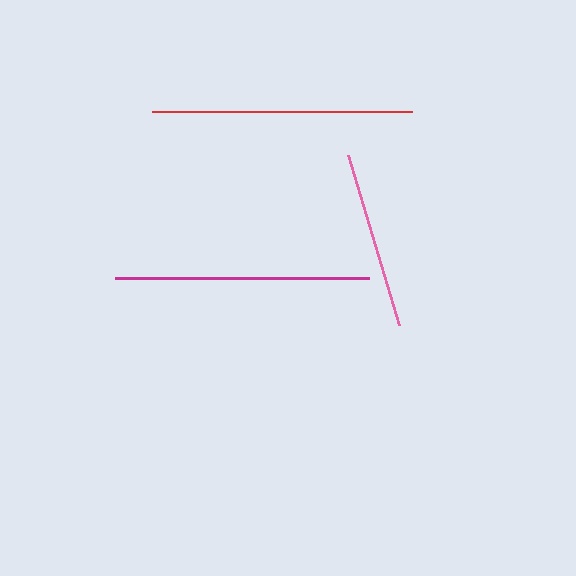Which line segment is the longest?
The red line is the longest at approximately 260 pixels.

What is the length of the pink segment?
The pink segment is approximately 177 pixels long.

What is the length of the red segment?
The red segment is approximately 260 pixels long.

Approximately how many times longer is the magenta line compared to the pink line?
The magenta line is approximately 1.4 times the length of the pink line.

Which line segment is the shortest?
The pink line is the shortest at approximately 177 pixels.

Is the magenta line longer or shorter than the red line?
The red line is longer than the magenta line.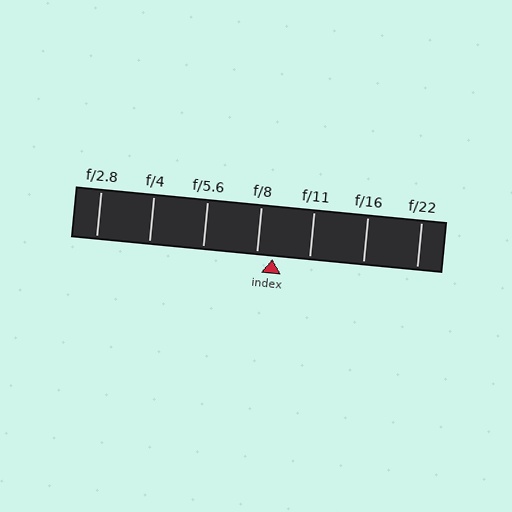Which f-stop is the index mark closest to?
The index mark is closest to f/8.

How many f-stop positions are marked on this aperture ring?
There are 7 f-stop positions marked.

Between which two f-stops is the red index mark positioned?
The index mark is between f/8 and f/11.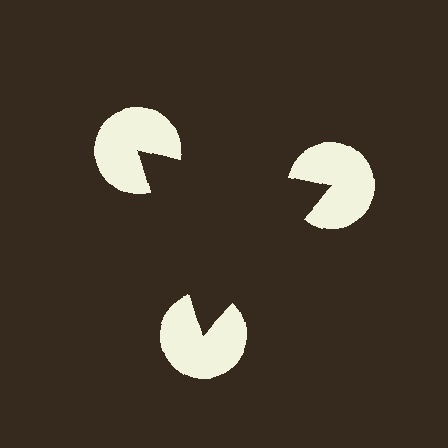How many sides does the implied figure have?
3 sides.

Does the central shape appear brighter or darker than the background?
It typically appears slightly darker than the background, even though no actual brightness change is drawn.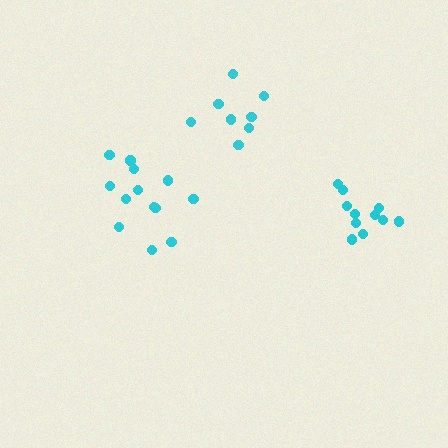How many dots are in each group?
Group 1: 13 dots, Group 2: 8 dots, Group 3: 11 dots (32 total).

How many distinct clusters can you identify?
There are 3 distinct clusters.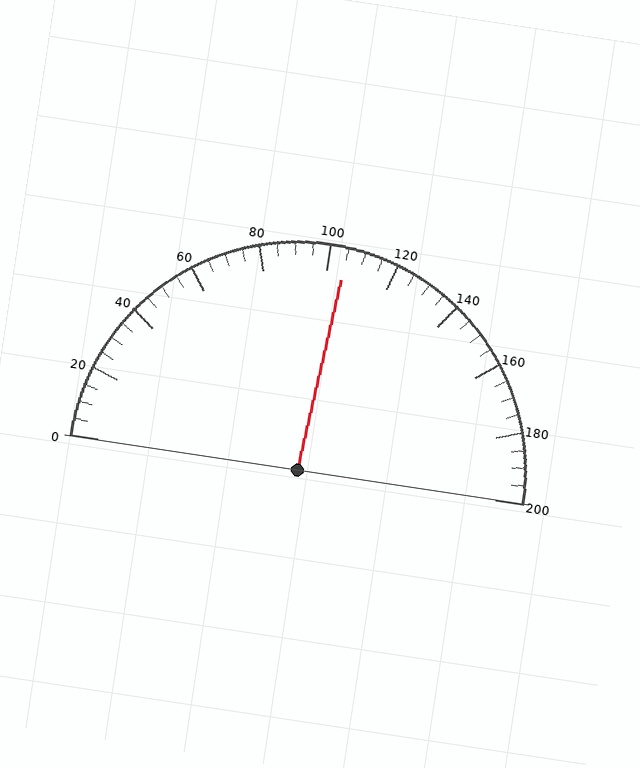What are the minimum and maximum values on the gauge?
The gauge ranges from 0 to 200.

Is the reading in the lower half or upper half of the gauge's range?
The reading is in the upper half of the range (0 to 200).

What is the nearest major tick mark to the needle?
The nearest major tick mark is 100.